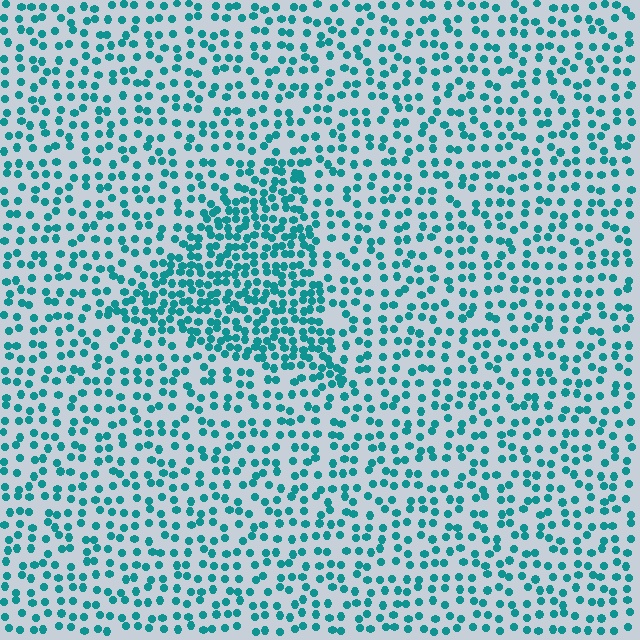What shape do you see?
I see a triangle.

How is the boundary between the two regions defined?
The boundary is defined by a change in element density (approximately 1.9x ratio). All elements are the same color, size, and shape.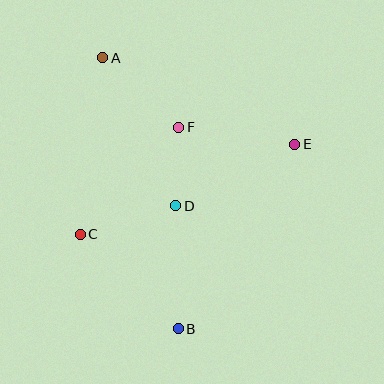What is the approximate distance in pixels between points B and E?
The distance between B and E is approximately 219 pixels.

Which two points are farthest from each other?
Points A and B are farthest from each other.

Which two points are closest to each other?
Points D and F are closest to each other.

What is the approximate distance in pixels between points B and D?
The distance between B and D is approximately 123 pixels.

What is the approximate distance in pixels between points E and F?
The distance between E and F is approximately 117 pixels.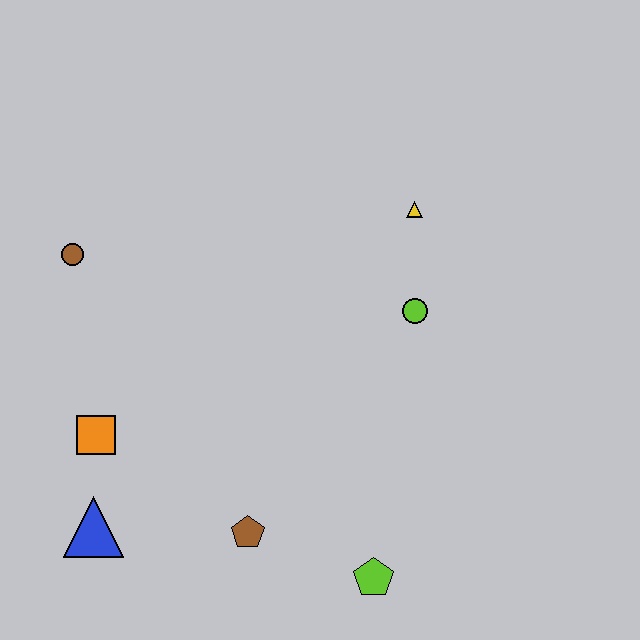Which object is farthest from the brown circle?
The lime pentagon is farthest from the brown circle.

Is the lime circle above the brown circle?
No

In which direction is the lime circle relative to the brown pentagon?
The lime circle is above the brown pentagon.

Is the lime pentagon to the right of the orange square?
Yes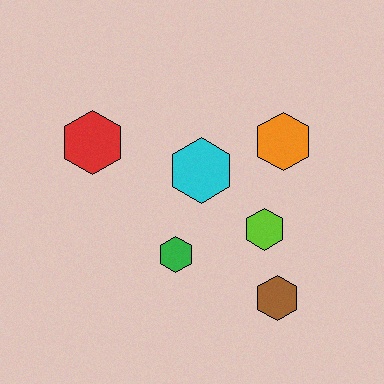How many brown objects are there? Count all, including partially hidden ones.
There is 1 brown object.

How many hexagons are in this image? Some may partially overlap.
There are 6 hexagons.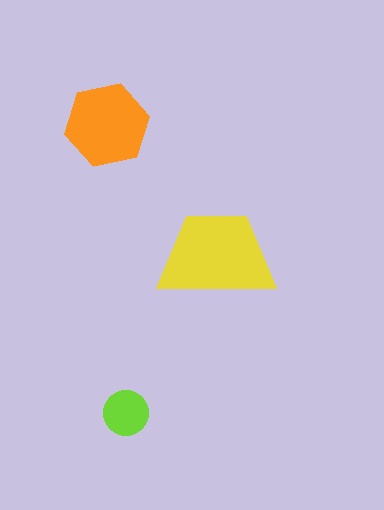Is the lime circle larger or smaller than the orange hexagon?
Smaller.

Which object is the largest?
The yellow trapezoid.